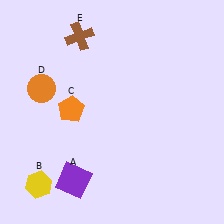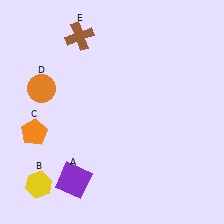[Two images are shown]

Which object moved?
The orange pentagon (C) moved left.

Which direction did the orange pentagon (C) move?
The orange pentagon (C) moved left.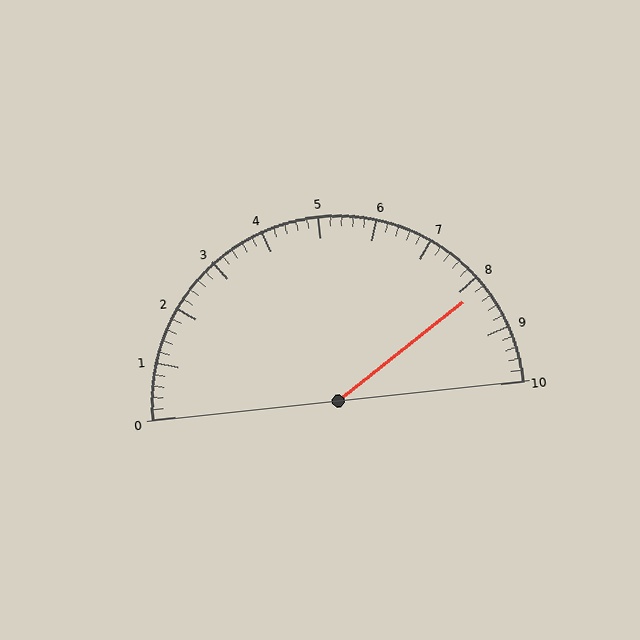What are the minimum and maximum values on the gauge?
The gauge ranges from 0 to 10.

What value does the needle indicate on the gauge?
The needle indicates approximately 8.2.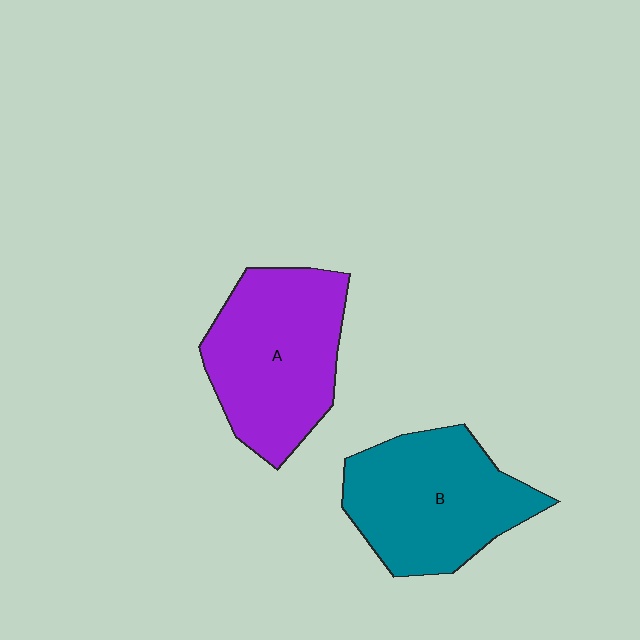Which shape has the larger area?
Shape A (purple).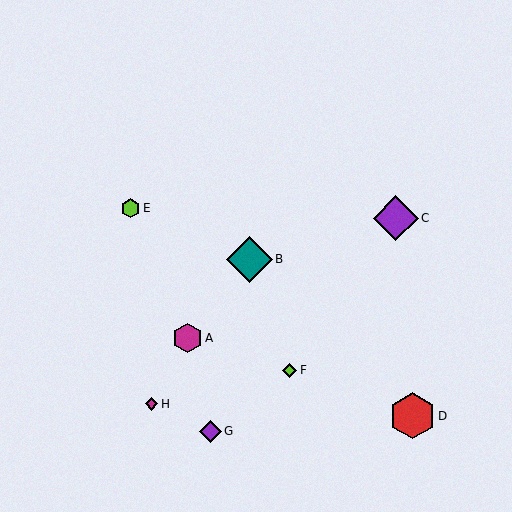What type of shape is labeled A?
Shape A is a magenta hexagon.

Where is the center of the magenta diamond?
The center of the magenta diamond is at (151, 404).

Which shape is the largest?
The red hexagon (labeled D) is the largest.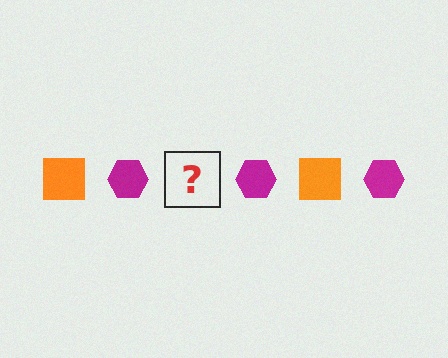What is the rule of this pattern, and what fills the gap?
The rule is that the pattern alternates between orange square and magenta hexagon. The gap should be filled with an orange square.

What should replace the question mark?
The question mark should be replaced with an orange square.